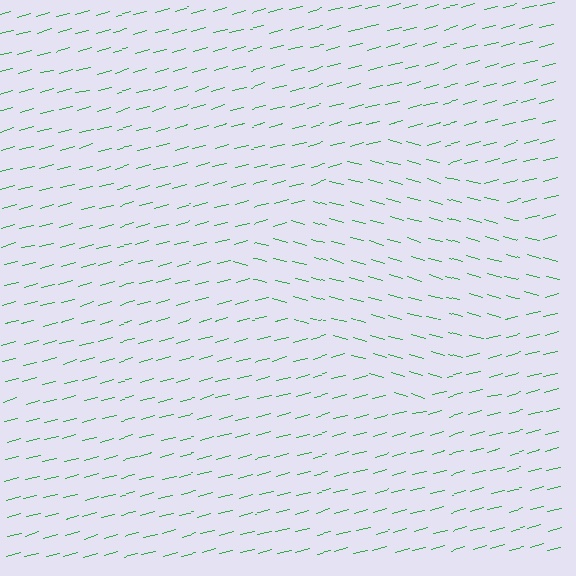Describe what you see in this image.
The image is filled with small green line segments. A diamond region in the image has lines oriented differently from the surrounding lines, creating a visible texture boundary.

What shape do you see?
I see a diamond.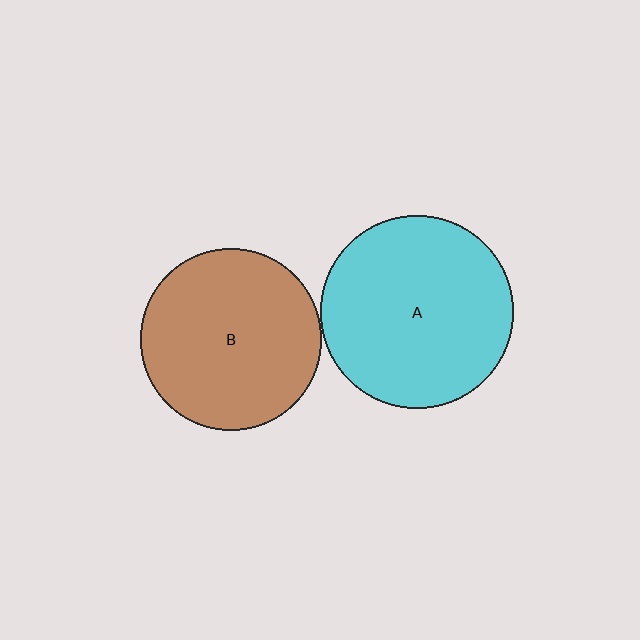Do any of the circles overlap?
No, none of the circles overlap.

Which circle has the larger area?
Circle A (cyan).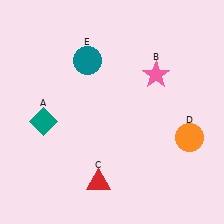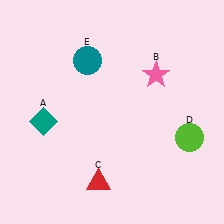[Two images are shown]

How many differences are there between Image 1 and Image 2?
There is 1 difference between the two images.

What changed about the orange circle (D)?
In Image 1, D is orange. In Image 2, it changed to lime.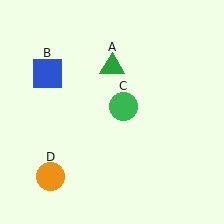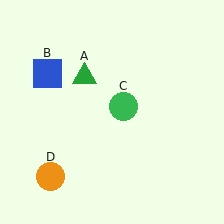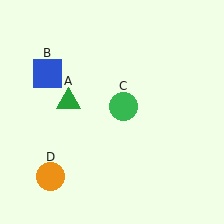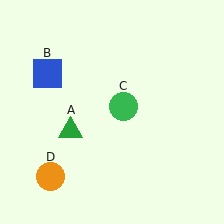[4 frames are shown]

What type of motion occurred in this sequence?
The green triangle (object A) rotated counterclockwise around the center of the scene.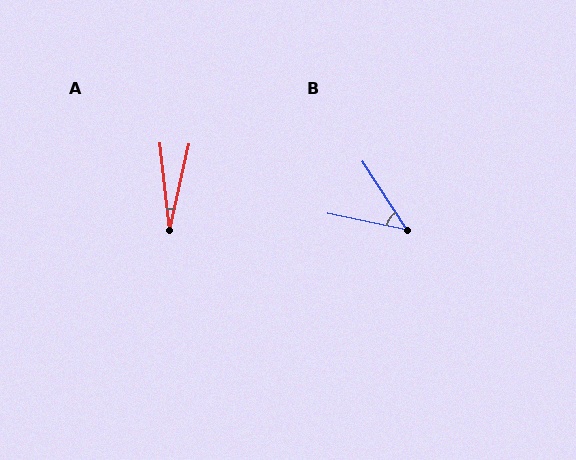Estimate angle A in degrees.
Approximately 19 degrees.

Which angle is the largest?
B, at approximately 45 degrees.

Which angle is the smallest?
A, at approximately 19 degrees.